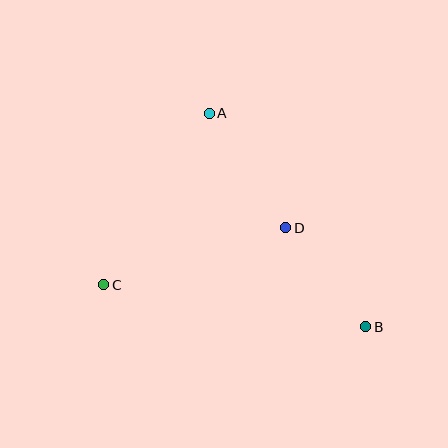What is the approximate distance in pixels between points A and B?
The distance between A and B is approximately 265 pixels.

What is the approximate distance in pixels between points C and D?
The distance between C and D is approximately 191 pixels.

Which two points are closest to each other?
Points B and D are closest to each other.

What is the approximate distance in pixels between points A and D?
The distance between A and D is approximately 138 pixels.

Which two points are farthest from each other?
Points B and C are farthest from each other.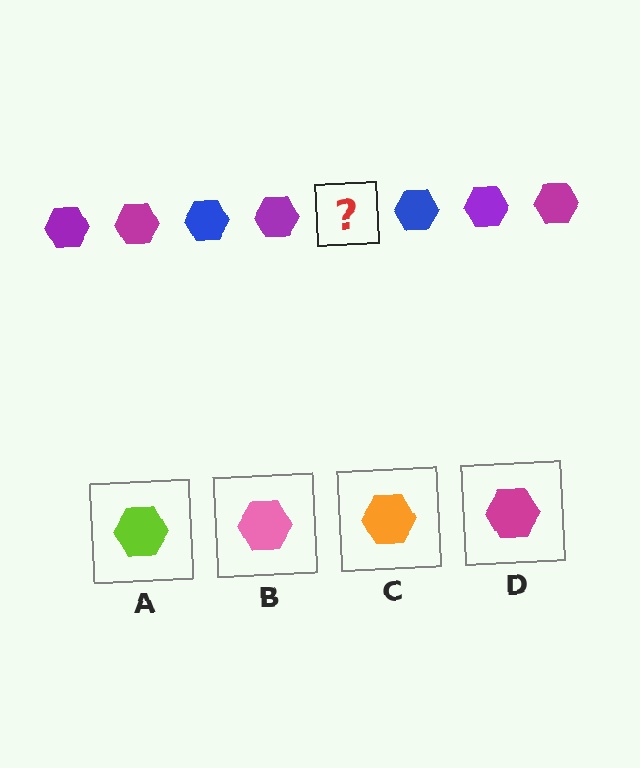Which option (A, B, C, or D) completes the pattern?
D.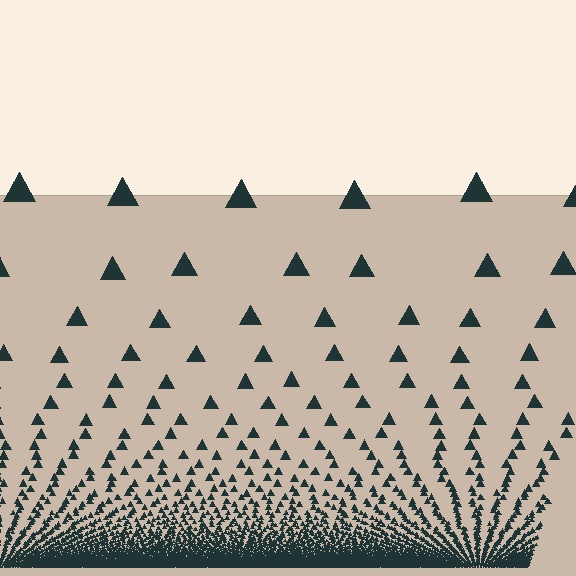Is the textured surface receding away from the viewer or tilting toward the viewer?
The surface appears to tilt toward the viewer. Texture elements get larger and sparser toward the top.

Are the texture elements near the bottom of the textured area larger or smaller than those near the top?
Smaller. The gradient is inverted — elements near the bottom are smaller and denser.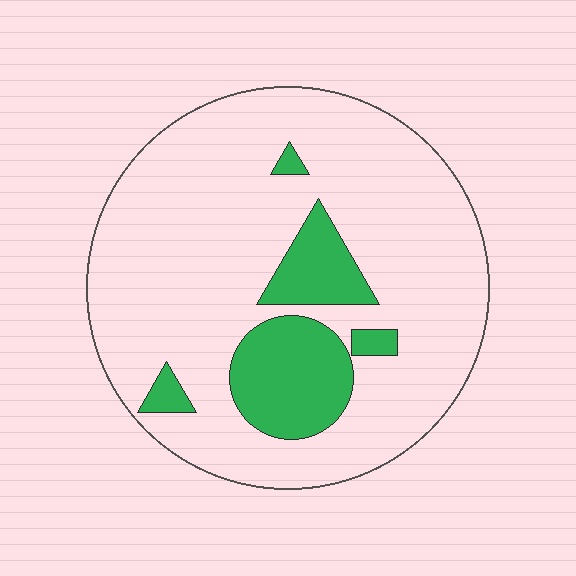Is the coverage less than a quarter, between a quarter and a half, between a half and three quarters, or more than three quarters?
Less than a quarter.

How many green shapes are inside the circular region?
5.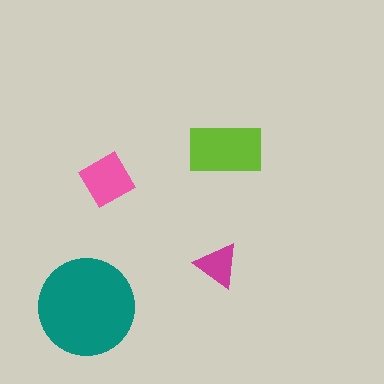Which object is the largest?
The teal circle.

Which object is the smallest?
The magenta triangle.